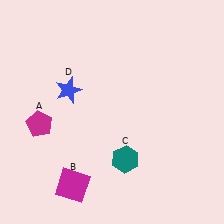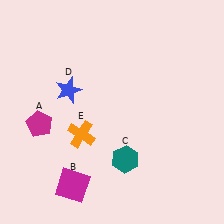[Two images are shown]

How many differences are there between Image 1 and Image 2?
There is 1 difference between the two images.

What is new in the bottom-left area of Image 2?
An orange cross (E) was added in the bottom-left area of Image 2.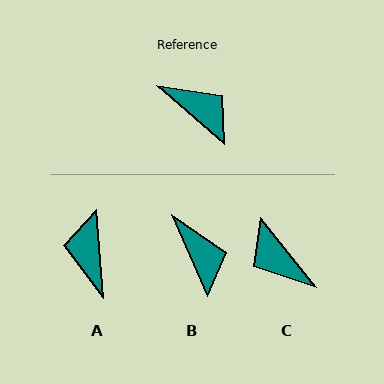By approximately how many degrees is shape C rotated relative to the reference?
Approximately 170 degrees counter-clockwise.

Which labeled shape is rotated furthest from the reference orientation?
C, about 170 degrees away.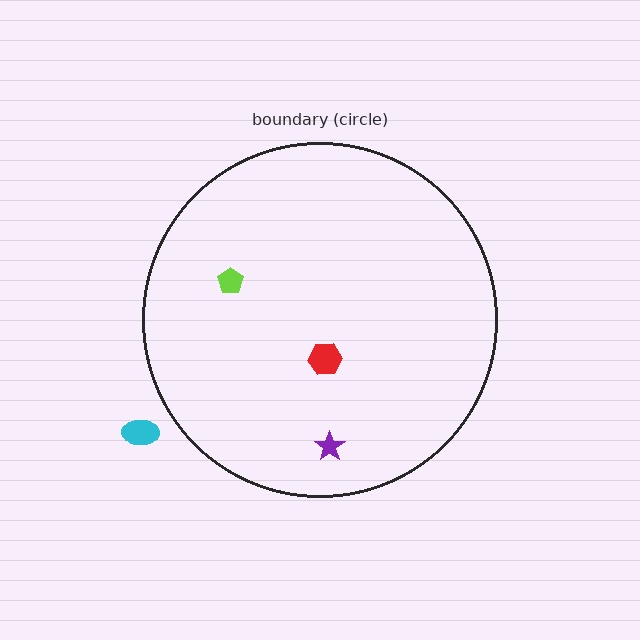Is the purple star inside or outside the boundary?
Inside.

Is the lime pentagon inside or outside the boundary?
Inside.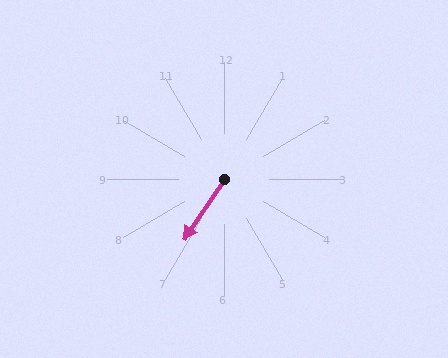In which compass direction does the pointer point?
Southwest.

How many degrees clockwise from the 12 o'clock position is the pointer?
Approximately 214 degrees.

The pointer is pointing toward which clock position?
Roughly 7 o'clock.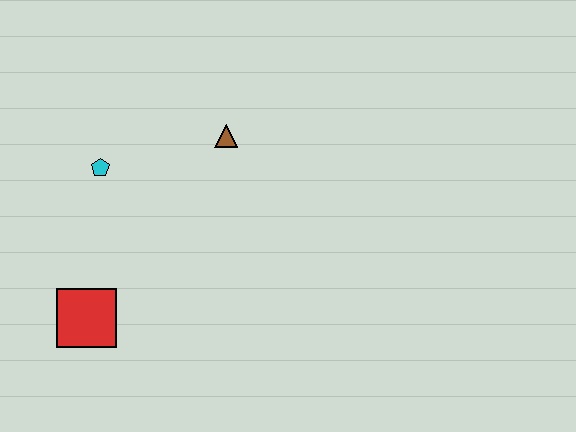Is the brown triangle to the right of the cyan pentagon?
Yes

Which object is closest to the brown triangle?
The cyan pentagon is closest to the brown triangle.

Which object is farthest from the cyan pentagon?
The red square is farthest from the cyan pentagon.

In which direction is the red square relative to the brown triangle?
The red square is below the brown triangle.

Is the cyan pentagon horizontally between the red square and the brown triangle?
Yes